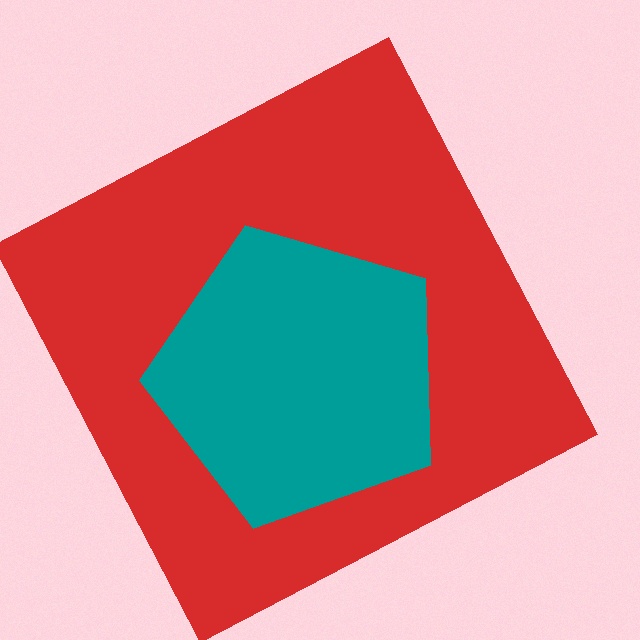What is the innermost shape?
The teal pentagon.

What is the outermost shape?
The red square.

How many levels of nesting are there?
2.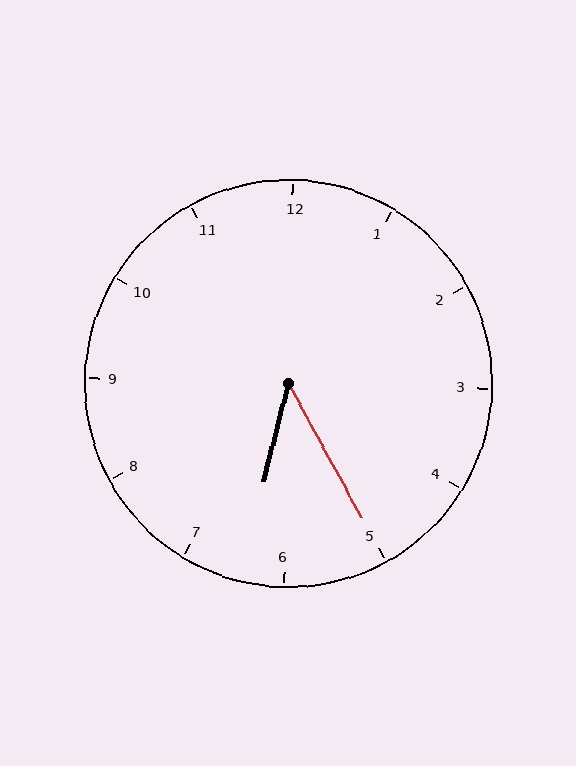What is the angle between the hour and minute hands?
Approximately 42 degrees.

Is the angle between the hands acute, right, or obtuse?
It is acute.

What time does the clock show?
6:25.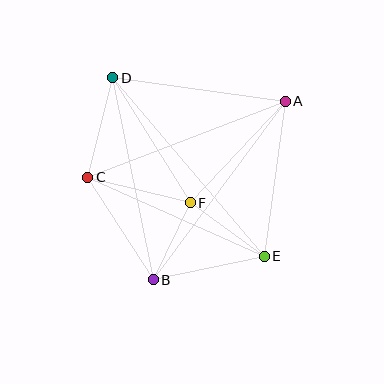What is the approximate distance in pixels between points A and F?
The distance between A and F is approximately 139 pixels.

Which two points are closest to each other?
Points B and F are closest to each other.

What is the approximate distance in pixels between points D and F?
The distance between D and F is approximately 147 pixels.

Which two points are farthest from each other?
Points D and E are farthest from each other.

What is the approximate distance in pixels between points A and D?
The distance between A and D is approximately 174 pixels.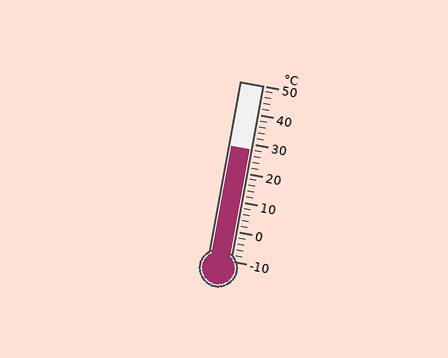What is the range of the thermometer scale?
The thermometer scale ranges from -10°C to 50°C.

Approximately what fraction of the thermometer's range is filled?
The thermometer is filled to approximately 65% of its range.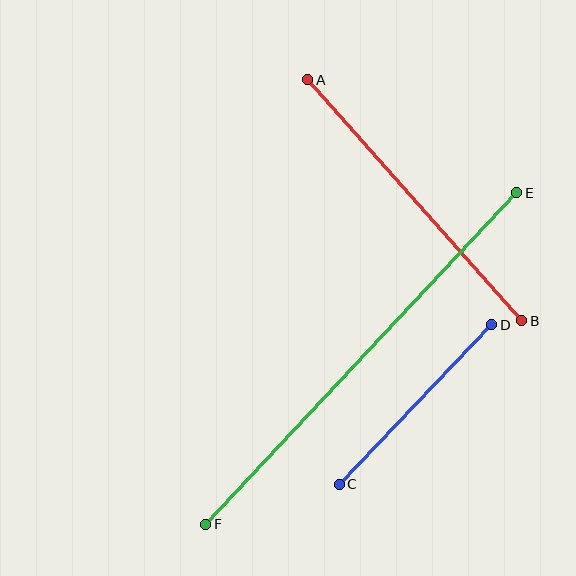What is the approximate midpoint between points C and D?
The midpoint is at approximately (416, 405) pixels.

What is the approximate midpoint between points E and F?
The midpoint is at approximately (361, 358) pixels.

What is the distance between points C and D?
The distance is approximately 221 pixels.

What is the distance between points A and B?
The distance is approximately 322 pixels.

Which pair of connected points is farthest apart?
Points E and F are farthest apart.